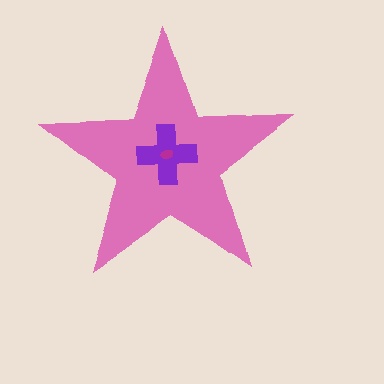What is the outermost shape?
The pink star.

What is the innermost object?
The magenta ellipse.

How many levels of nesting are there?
3.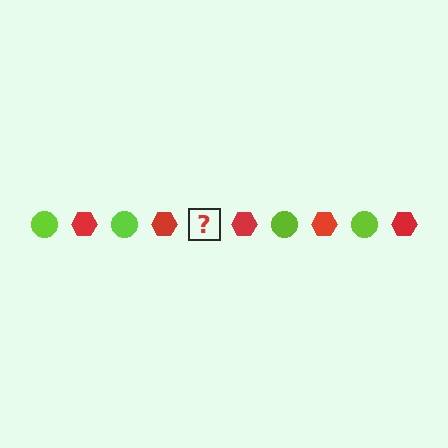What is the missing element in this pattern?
The missing element is a lime circle.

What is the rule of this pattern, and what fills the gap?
The rule is that the pattern alternates between lime circle and red hexagon. The gap should be filled with a lime circle.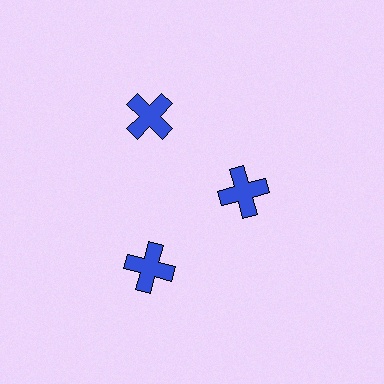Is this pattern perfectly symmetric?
No. The 3 blue crosses are arranged in a ring, but one element near the 3 o'clock position is pulled inward toward the center, breaking the 3-fold rotational symmetry.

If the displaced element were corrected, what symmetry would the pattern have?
It would have 3-fold rotational symmetry — the pattern would map onto itself every 120 degrees.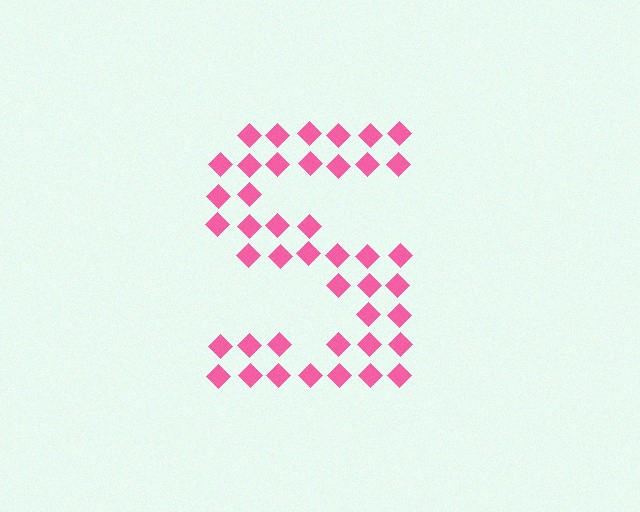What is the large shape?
The large shape is the letter S.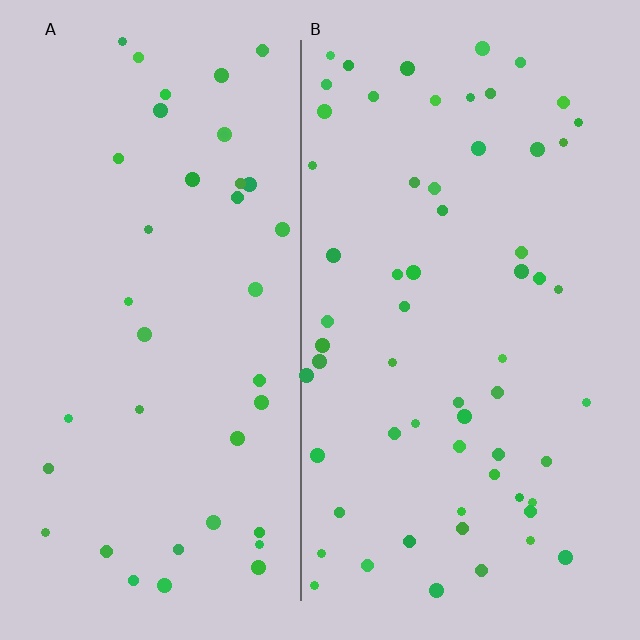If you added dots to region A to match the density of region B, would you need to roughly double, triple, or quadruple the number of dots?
Approximately double.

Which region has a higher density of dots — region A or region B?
B (the right).